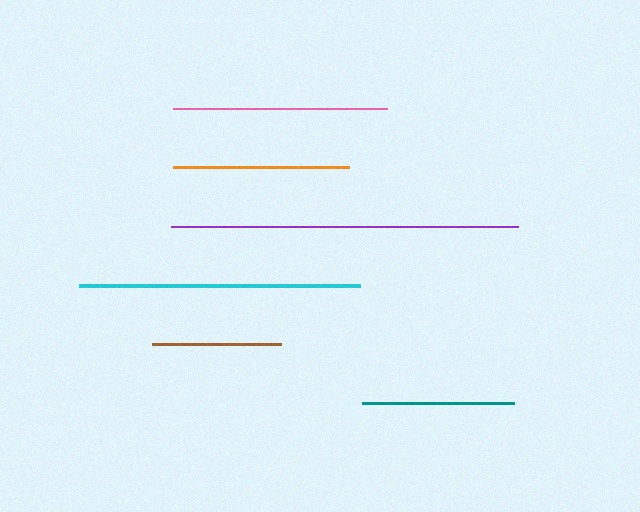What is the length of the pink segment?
The pink segment is approximately 214 pixels long.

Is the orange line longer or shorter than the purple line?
The purple line is longer than the orange line.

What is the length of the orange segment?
The orange segment is approximately 176 pixels long.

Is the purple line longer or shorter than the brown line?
The purple line is longer than the brown line.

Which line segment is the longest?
The purple line is the longest at approximately 346 pixels.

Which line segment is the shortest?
The brown line is the shortest at approximately 129 pixels.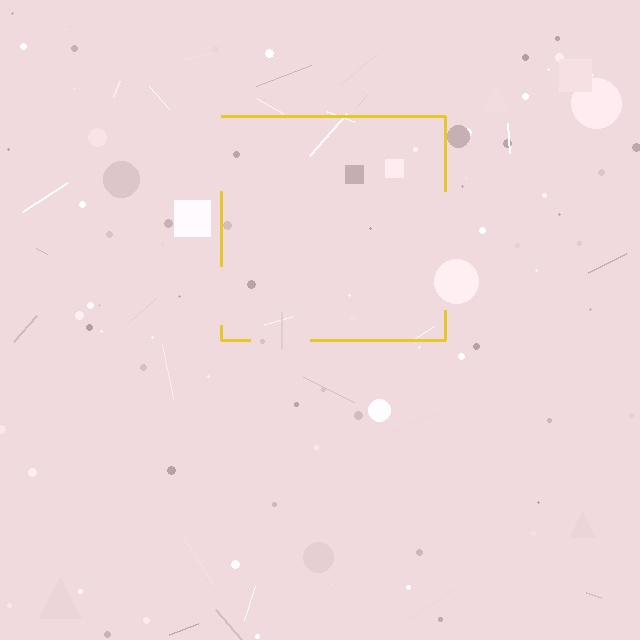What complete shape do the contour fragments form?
The contour fragments form a square.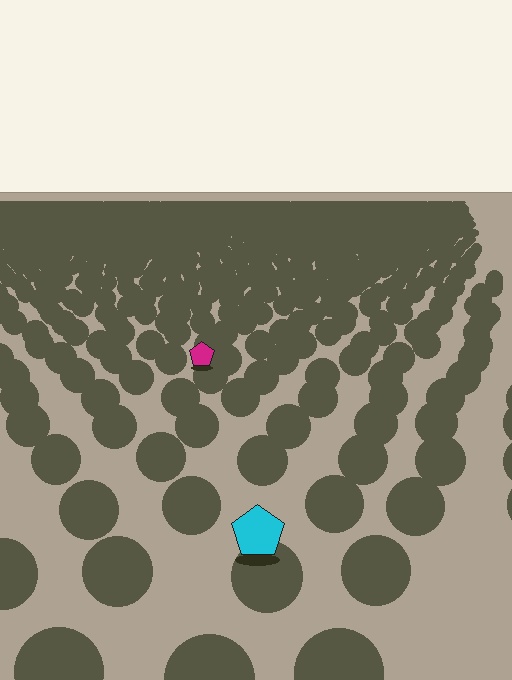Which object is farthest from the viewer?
The magenta pentagon is farthest from the viewer. It appears smaller and the ground texture around it is denser.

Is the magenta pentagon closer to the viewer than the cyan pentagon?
No. The cyan pentagon is closer — you can tell from the texture gradient: the ground texture is coarser near it.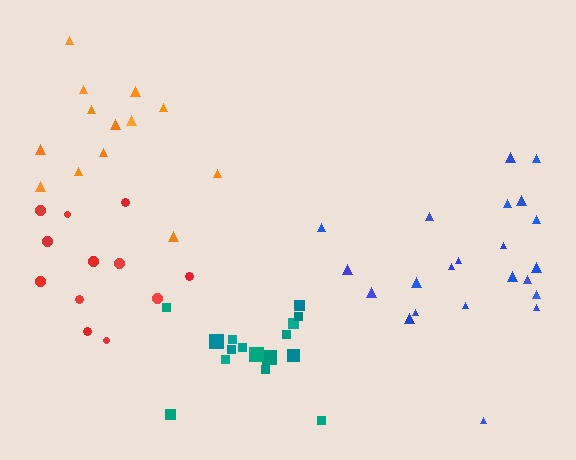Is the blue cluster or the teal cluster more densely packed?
Teal.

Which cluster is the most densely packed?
Teal.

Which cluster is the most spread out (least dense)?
Red.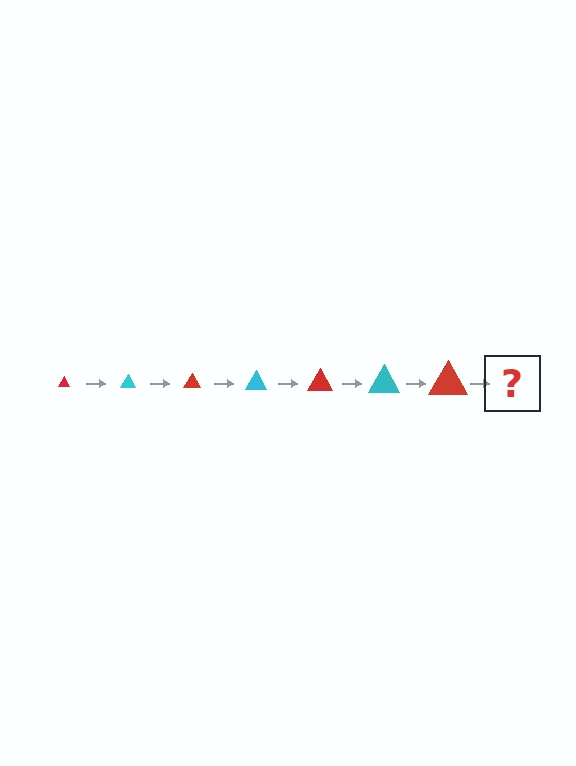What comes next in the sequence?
The next element should be a cyan triangle, larger than the previous one.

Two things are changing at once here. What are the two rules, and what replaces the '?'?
The two rules are that the triangle grows larger each step and the color cycles through red and cyan. The '?' should be a cyan triangle, larger than the previous one.